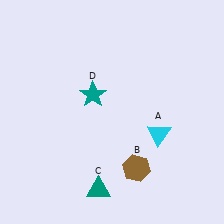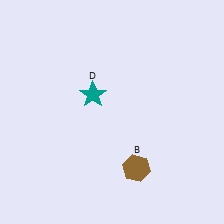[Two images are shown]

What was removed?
The cyan triangle (A), the teal triangle (C) were removed in Image 2.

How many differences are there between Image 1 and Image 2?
There are 2 differences between the two images.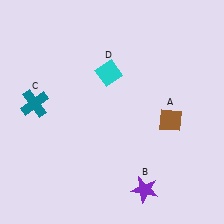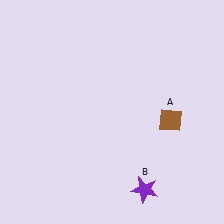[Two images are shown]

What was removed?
The teal cross (C), the cyan diamond (D) were removed in Image 2.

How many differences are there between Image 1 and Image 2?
There are 2 differences between the two images.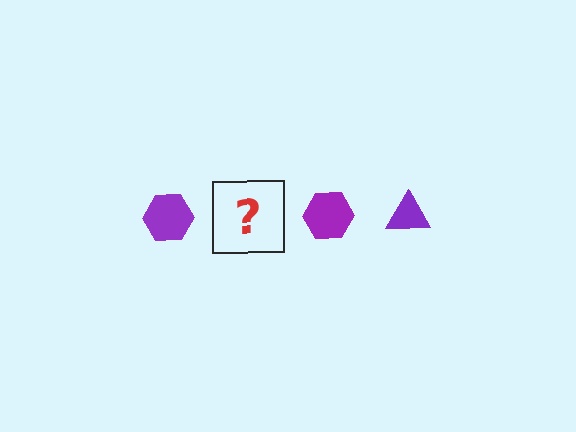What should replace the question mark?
The question mark should be replaced with a purple triangle.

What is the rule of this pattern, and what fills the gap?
The rule is that the pattern cycles through hexagon, triangle shapes in purple. The gap should be filled with a purple triangle.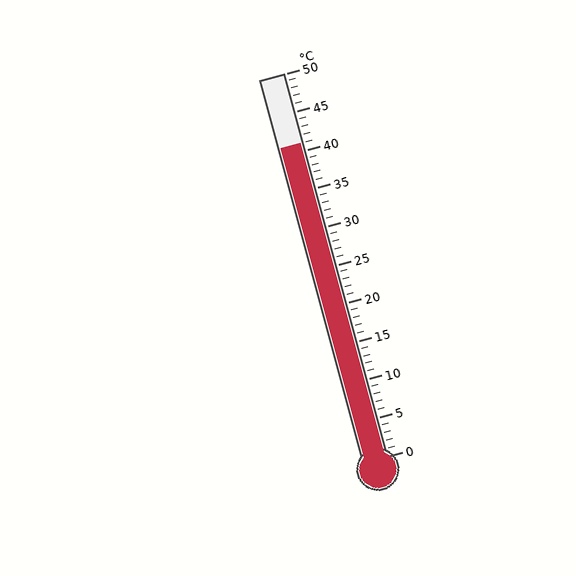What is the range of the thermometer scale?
The thermometer scale ranges from 0°C to 50°C.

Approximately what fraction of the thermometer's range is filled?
The thermometer is filled to approximately 80% of its range.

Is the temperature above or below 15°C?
The temperature is above 15°C.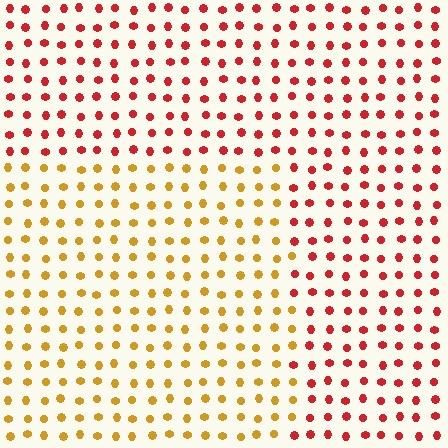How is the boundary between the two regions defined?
The boundary is defined purely by a slight shift in hue (about 45 degrees). Spacing, size, and orientation are identical on both sides.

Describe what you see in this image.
The image is filled with small red elements in a uniform arrangement. A rectangle-shaped region is visible where the elements are tinted to a slightly different hue, forming a subtle color boundary.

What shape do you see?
I see a rectangle.